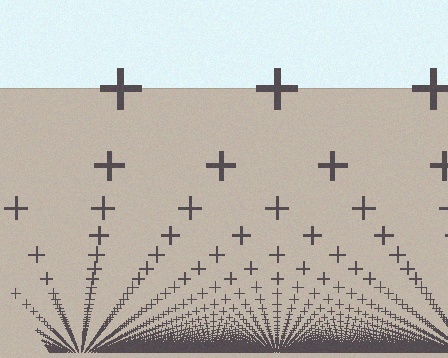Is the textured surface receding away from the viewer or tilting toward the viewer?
The surface appears to tilt toward the viewer. Texture elements get larger and sparser toward the top.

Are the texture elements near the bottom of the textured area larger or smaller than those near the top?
Smaller. The gradient is inverted — elements near the bottom are smaller and denser.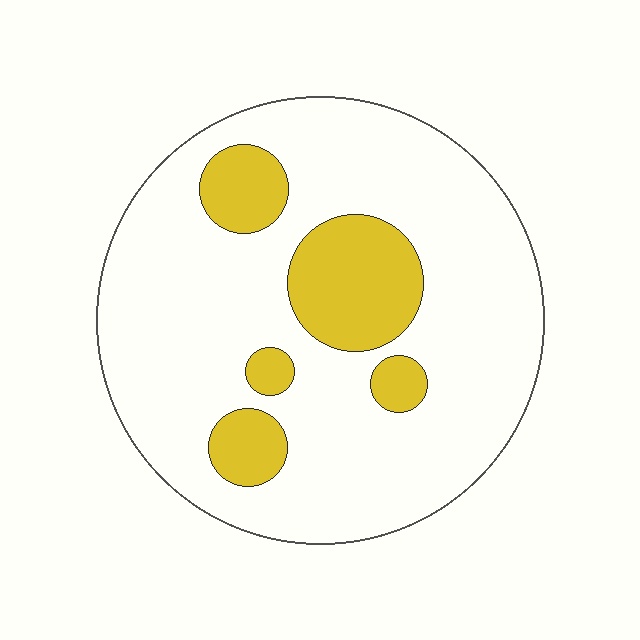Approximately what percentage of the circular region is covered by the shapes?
Approximately 20%.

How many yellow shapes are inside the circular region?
5.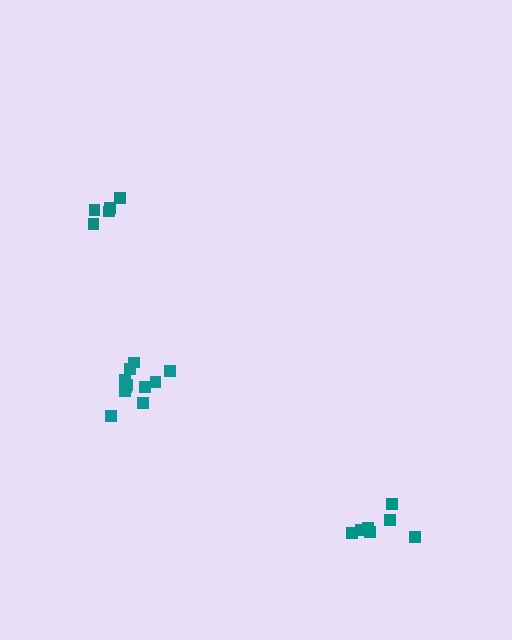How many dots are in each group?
Group 1: 5 dots, Group 2: 11 dots, Group 3: 7 dots (23 total).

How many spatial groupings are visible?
There are 3 spatial groupings.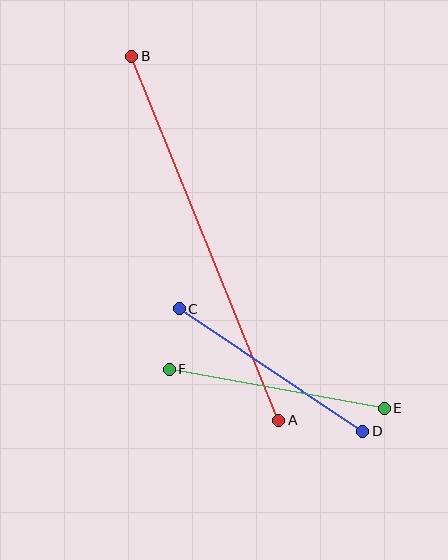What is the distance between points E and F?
The distance is approximately 218 pixels.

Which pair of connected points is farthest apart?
Points A and B are farthest apart.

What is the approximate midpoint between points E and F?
The midpoint is at approximately (277, 389) pixels.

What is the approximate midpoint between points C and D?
The midpoint is at approximately (271, 370) pixels.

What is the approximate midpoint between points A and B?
The midpoint is at approximately (205, 238) pixels.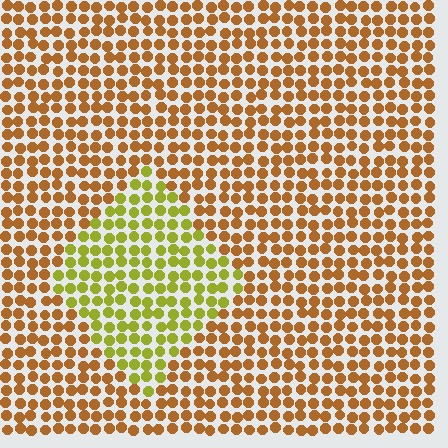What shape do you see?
I see a diamond.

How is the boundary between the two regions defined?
The boundary is defined purely by a slight shift in hue (about 42 degrees). Spacing, size, and orientation are identical on both sides.